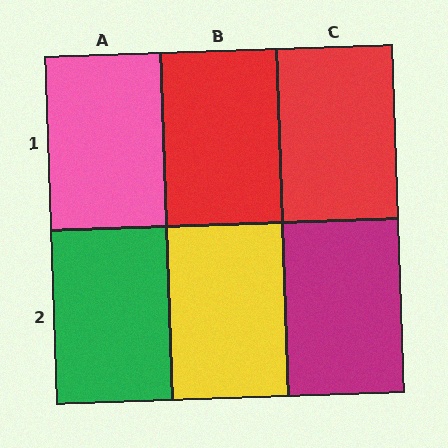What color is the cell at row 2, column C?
Magenta.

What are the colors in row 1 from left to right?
Pink, red, red.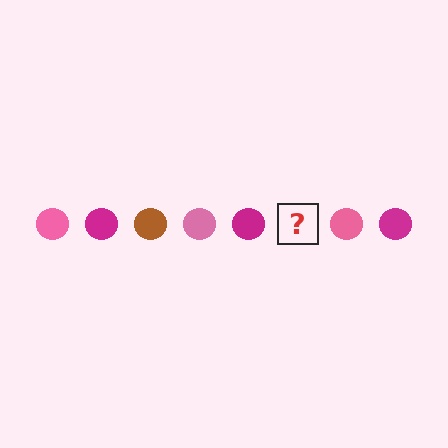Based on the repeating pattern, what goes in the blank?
The blank should be a brown circle.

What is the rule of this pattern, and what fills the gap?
The rule is that the pattern cycles through pink, magenta, brown circles. The gap should be filled with a brown circle.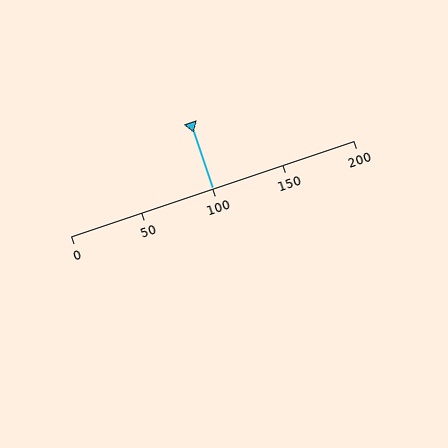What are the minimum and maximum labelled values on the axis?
The axis runs from 0 to 200.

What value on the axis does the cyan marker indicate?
The marker indicates approximately 100.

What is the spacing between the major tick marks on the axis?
The major ticks are spaced 50 apart.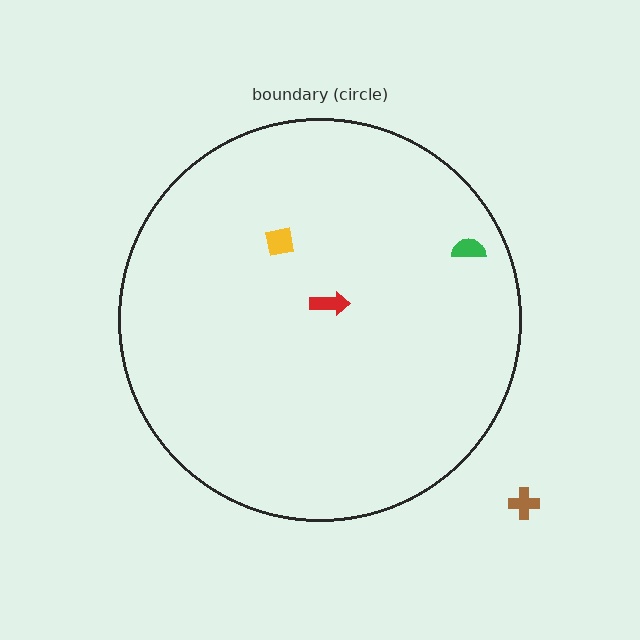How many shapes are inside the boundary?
3 inside, 1 outside.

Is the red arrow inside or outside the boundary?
Inside.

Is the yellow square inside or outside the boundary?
Inside.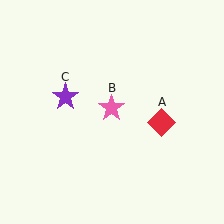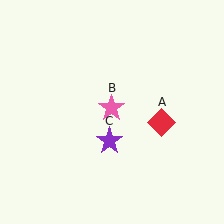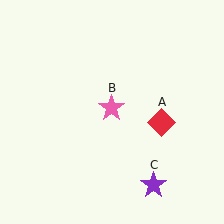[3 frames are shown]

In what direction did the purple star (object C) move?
The purple star (object C) moved down and to the right.